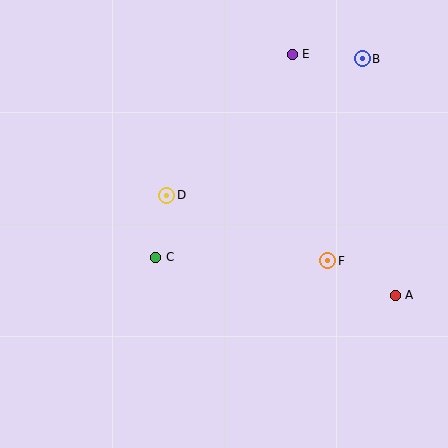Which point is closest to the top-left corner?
Point D is closest to the top-left corner.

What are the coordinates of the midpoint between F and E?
The midpoint between F and E is at (310, 157).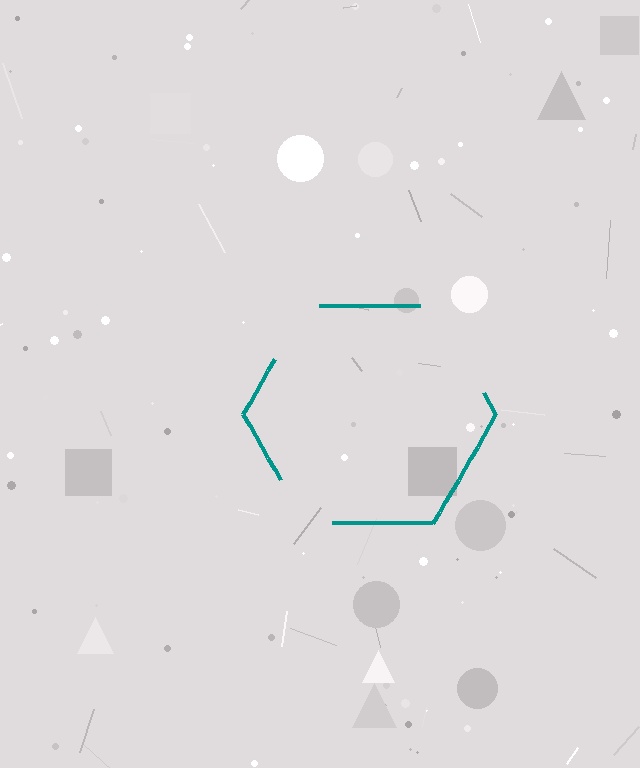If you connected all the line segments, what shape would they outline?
They would outline a hexagon.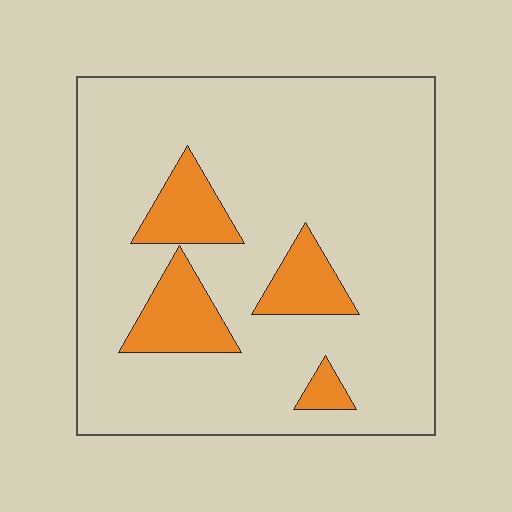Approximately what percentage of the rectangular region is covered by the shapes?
Approximately 15%.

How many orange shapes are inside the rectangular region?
4.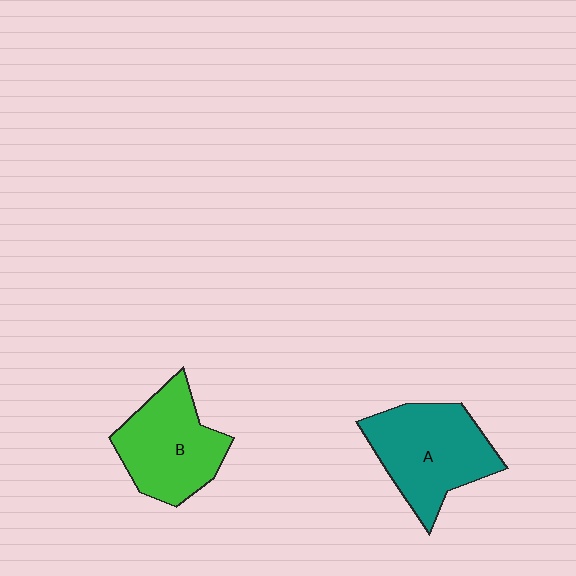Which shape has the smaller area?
Shape B (green).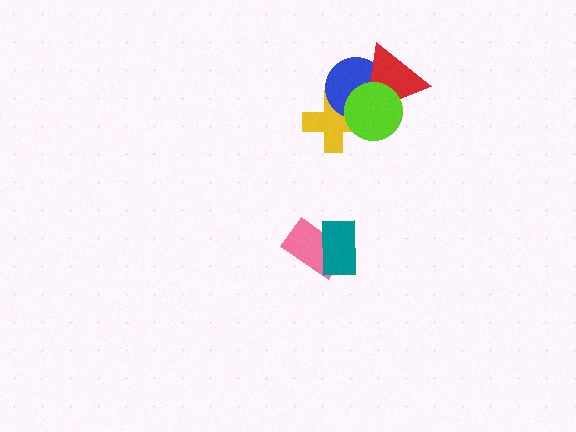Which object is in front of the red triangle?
The lime circle is in front of the red triangle.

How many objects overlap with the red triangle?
2 objects overlap with the red triangle.